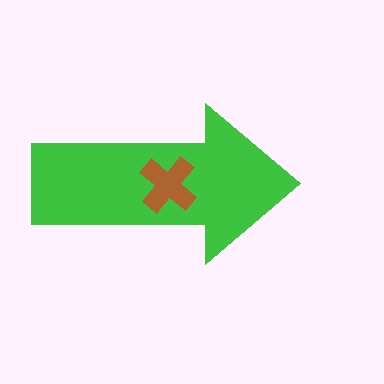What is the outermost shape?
The green arrow.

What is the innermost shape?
The brown cross.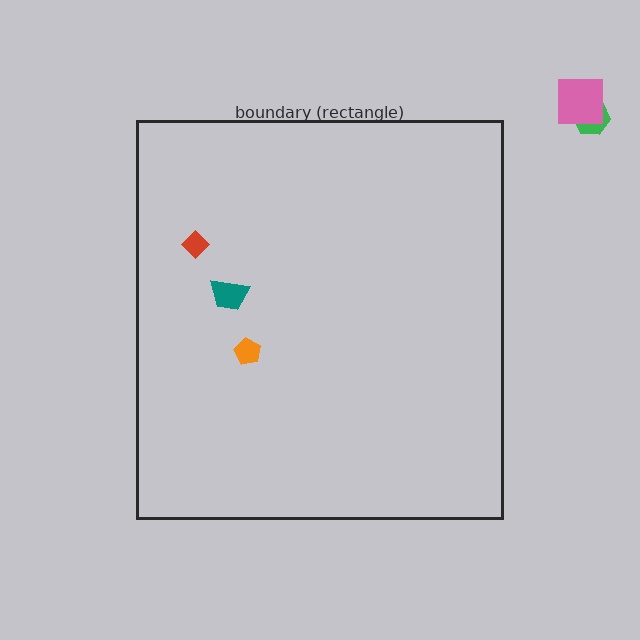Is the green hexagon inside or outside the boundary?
Outside.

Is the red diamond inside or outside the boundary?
Inside.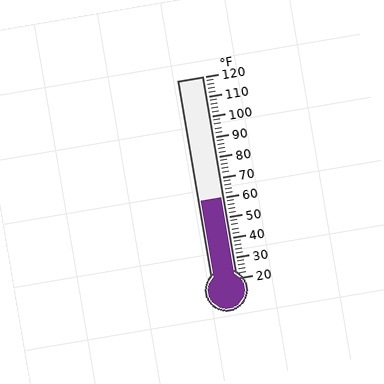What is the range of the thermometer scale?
The thermometer scale ranges from 20°F to 120°F.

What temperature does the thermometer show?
The thermometer shows approximately 60°F.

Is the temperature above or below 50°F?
The temperature is above 50°F.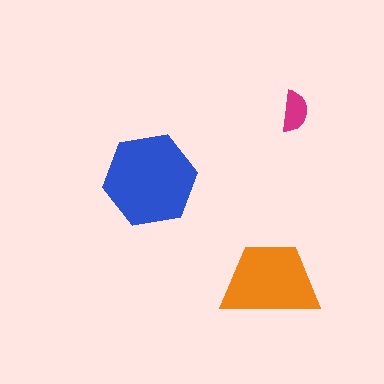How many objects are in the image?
There are 3 objects in the image.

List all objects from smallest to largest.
The magenta semicircle, the orange trapezoid, the blue hexagon.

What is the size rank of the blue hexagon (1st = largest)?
1st.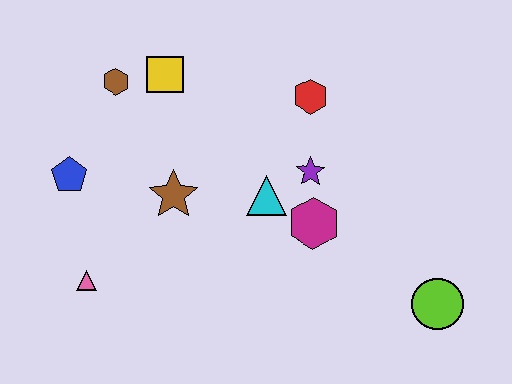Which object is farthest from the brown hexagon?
The lime circle is farthest from the brown hexagon.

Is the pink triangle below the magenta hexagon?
Yes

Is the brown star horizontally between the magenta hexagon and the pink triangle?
Yes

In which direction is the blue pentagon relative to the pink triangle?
The blue pentagon is above the pink triangle.